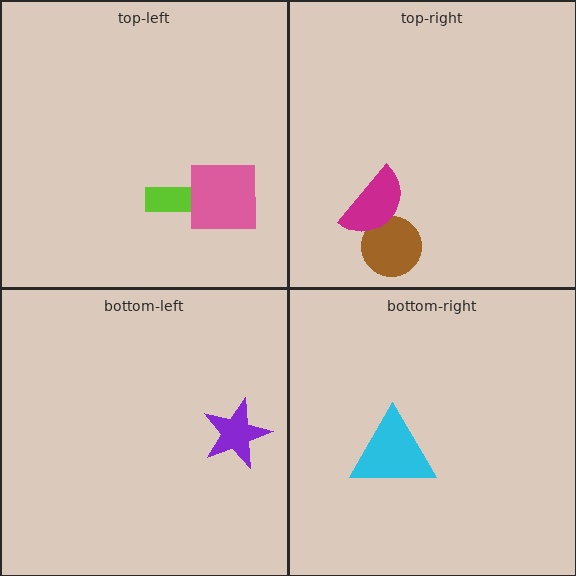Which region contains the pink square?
The top-left region.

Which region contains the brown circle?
The top-right region.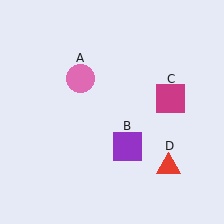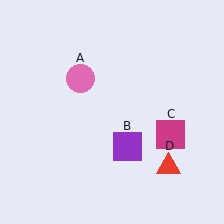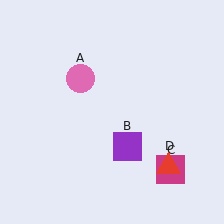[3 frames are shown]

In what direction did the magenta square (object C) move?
The magenta square (object C) moved down.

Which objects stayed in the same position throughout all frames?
Pink circle (object A) and purple square (object B) and red triangle (object D) remained stationary.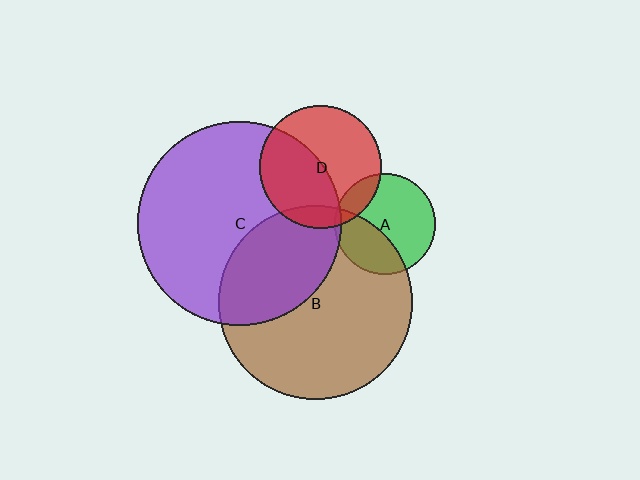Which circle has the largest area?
Circle C (purple).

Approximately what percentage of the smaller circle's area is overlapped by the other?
Approximately 5%.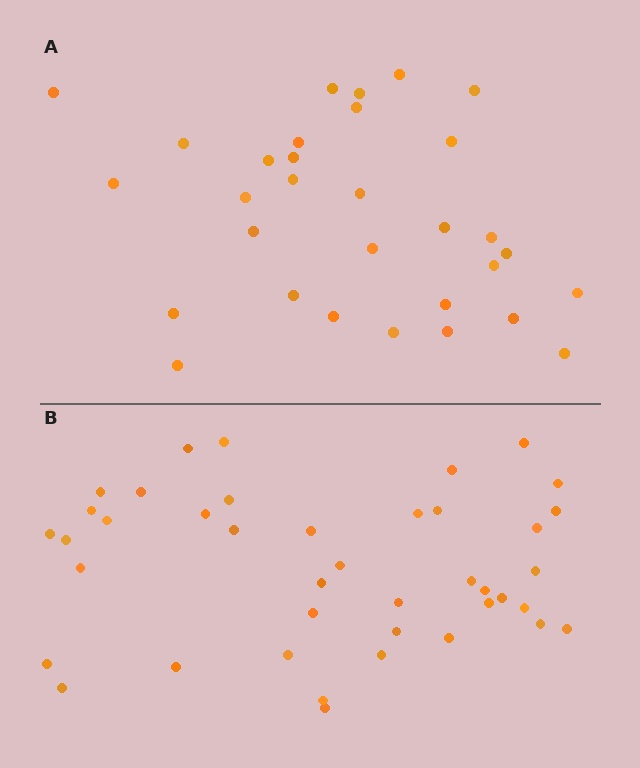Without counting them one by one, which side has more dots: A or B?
Region B (the bottom region) has more dots.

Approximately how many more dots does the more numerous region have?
Region B has roughly 10 or so more dots than region A.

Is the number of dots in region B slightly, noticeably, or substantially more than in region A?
Region B has noticeably more, but not dramatically so. The ratio is roughly 1.3 to 1.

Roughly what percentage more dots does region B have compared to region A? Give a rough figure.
About 30% more.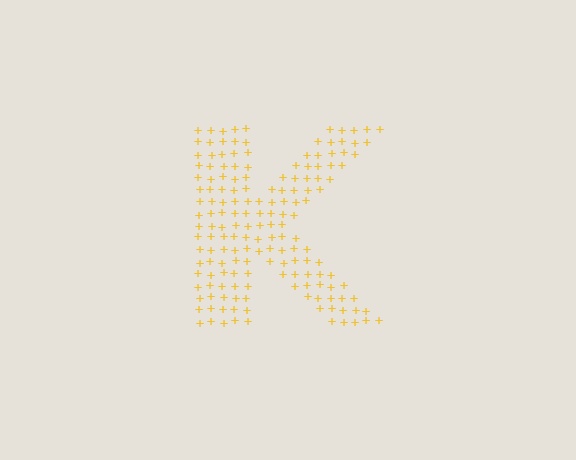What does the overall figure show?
The overall figure shows the letter K.